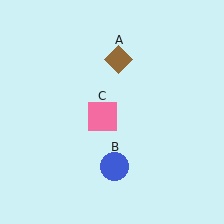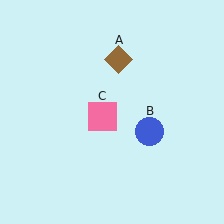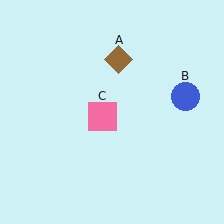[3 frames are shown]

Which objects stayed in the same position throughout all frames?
Brown diamond (object A) and pink square (object C) remained stationary.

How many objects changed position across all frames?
1 object changed position: blue circle (object B).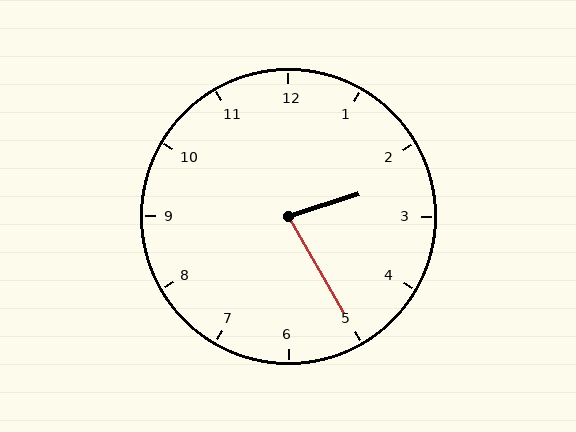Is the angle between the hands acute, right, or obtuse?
It is acute.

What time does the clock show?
2:25.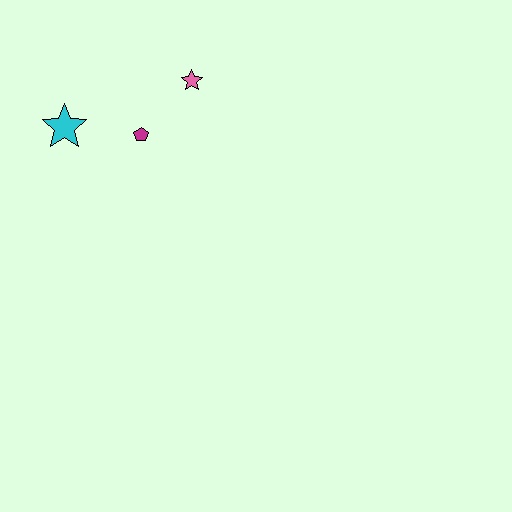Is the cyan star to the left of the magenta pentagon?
Yes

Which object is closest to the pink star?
The magenta pentagon is closest to the pink star.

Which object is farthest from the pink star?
The cyan star is farthest from the pink star.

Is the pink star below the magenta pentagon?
No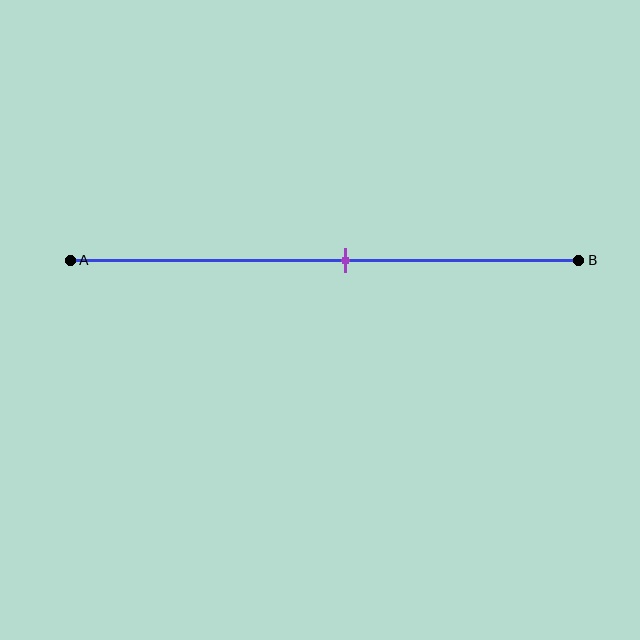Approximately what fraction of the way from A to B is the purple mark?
The purple mark is approximately 55% of the way from A to B.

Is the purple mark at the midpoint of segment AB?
No, the mark is at about 55% from A, not at the 50% midpoint.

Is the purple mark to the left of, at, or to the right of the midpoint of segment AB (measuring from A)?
The purple mark is to the right of the midpoint of segment AB.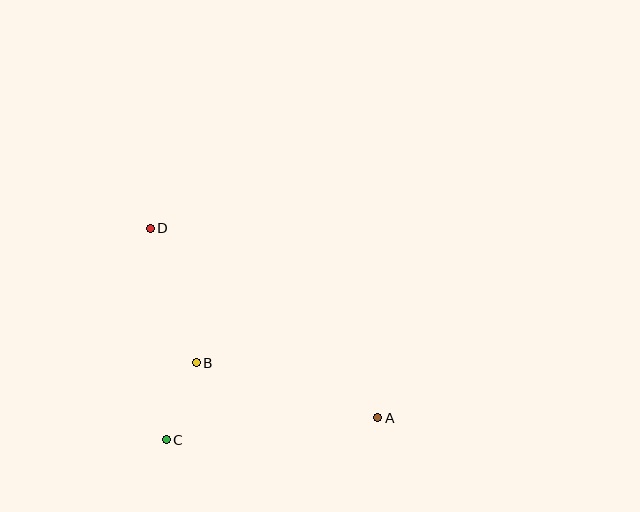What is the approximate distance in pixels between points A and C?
The distance between A and C is approximately 213 pixels.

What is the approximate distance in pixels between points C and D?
The distance between C and D is approximately 212 pixels.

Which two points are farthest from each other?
Points A and D are farthest from each other.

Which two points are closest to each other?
Points B and C are closest to each other.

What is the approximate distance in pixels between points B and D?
The distance between B and D is approximately 142 pixels.